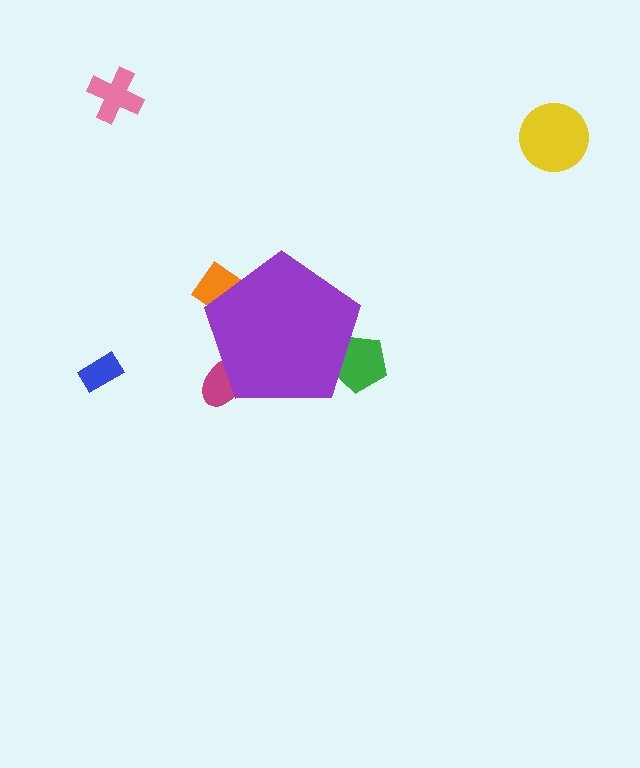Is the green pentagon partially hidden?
Yes, the green pentagon is partially hidden behind the purple pentagon.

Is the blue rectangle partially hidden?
No, the blue rectangle is fully visible.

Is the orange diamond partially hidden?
Yes, the orange diamond is partially hidden behind the purple pentagon.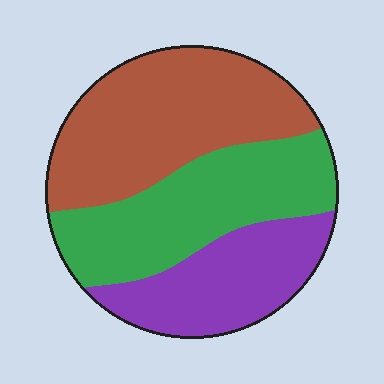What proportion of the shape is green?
Green covers around 35% of the shape.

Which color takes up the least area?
Purple, at roughly 25%.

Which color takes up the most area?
Brown, at roughly 40%.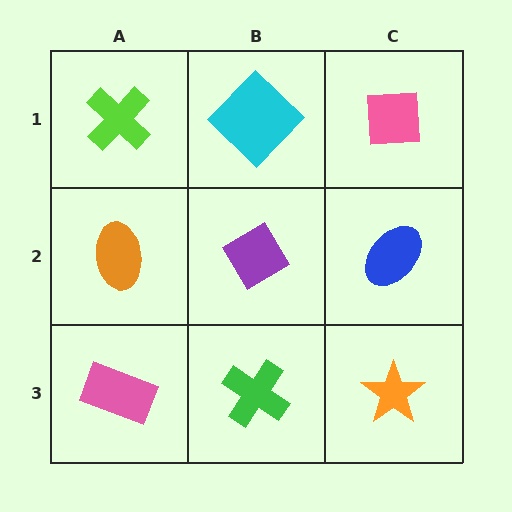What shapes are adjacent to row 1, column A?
An orange ellipse (row 2, column A), a cyan diamond (row 1, column B).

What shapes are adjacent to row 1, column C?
A blue ellipse (row 2, column C), a cyan diamond (row 1, column B).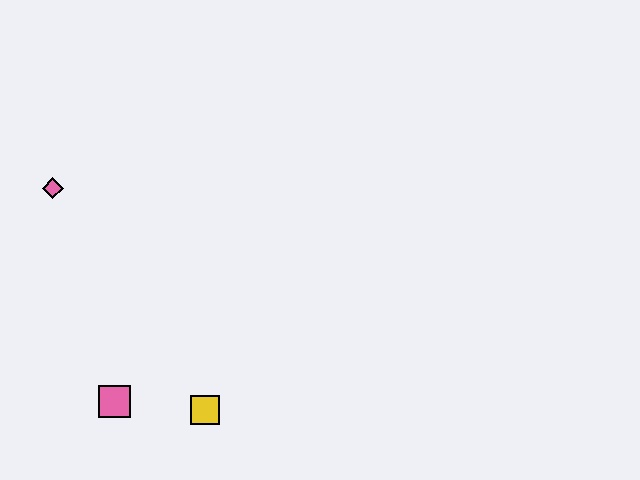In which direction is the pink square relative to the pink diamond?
The pink square is below the pink diamond.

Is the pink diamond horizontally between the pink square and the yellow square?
No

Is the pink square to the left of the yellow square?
Yes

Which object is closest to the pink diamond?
The pink square is closest to the pink diamond.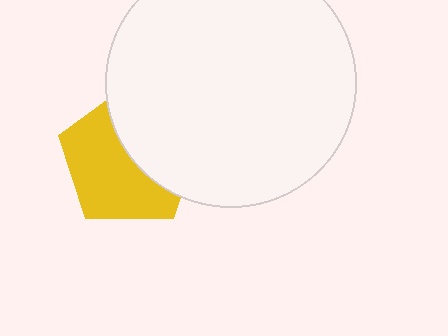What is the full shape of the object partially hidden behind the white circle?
The partially hidden object is a yellow pentagon.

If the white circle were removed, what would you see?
You would see the complete yellow pentagon.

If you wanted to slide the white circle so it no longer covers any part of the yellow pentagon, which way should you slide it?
Slide it right — that is the most direct way to separate the two shapes.